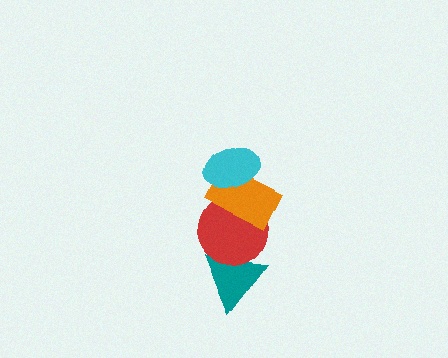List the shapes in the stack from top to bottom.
From top to bottom: the cyan ellipse, the orange rectangle, the red circle, the teal triangle.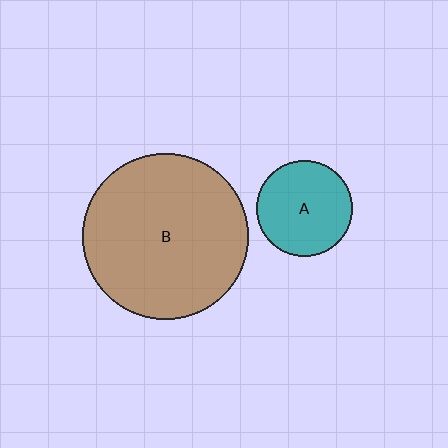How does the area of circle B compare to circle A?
Approximately 3.0 times.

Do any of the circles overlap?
No, none of the circles overlap.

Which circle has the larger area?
Circle B (brown).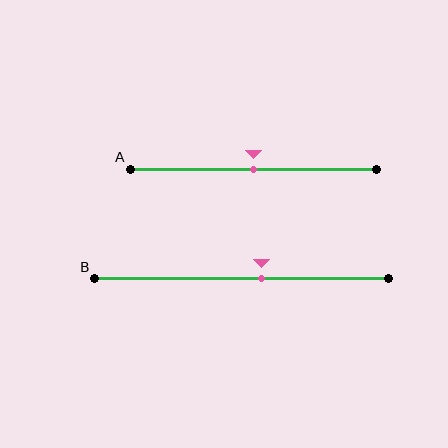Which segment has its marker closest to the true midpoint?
Segment A has its marker closest to the true midpoint.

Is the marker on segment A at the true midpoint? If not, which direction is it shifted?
Yes, the marker on segment A is at the true midpoint.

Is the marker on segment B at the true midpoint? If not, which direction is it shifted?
No, the marker on segment B is shifted to the right by about 7% of the segment length.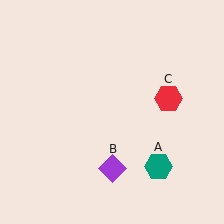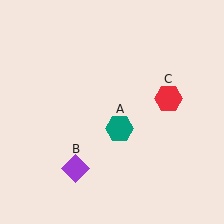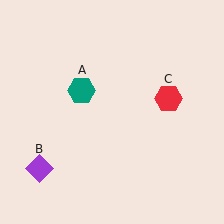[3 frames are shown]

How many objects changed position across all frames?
2 objects changed position: teal hexagon (object A), purple diamond (object B).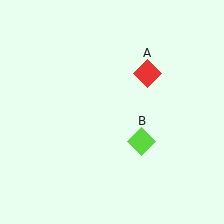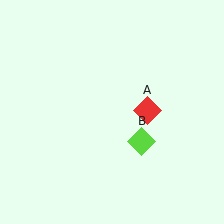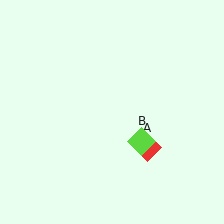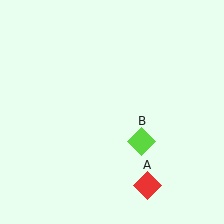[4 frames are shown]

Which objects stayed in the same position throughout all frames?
Lime diamond (object B) remained stationary.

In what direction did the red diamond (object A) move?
The red diamond (object A) moved down.